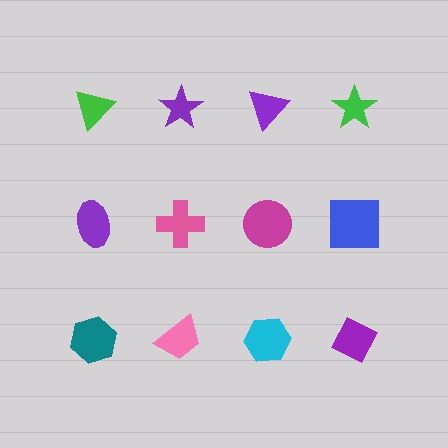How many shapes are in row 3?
4 shapes.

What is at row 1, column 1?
A green triangle.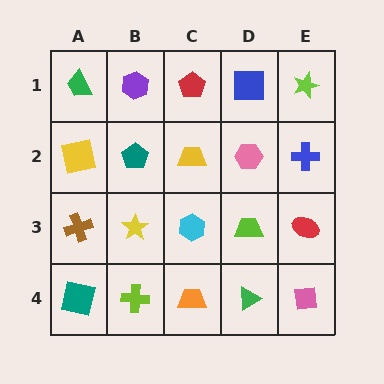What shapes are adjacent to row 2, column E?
A lime star (row 1, column E), a red ellipse (row 3, column E), a pink hexagon (row 2, column D).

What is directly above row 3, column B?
A teal pentagon.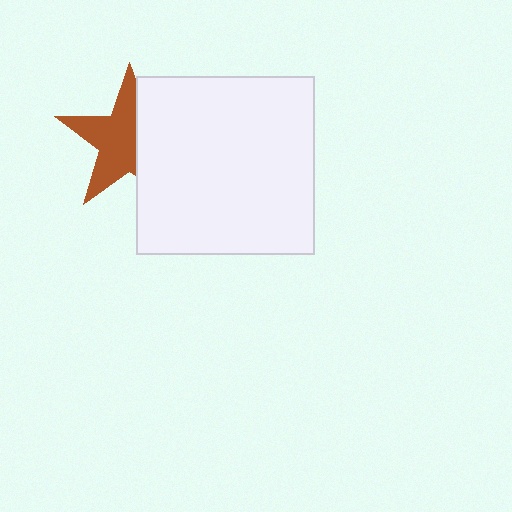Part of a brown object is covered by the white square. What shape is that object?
It is a star.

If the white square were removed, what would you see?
You would see the complete brown star.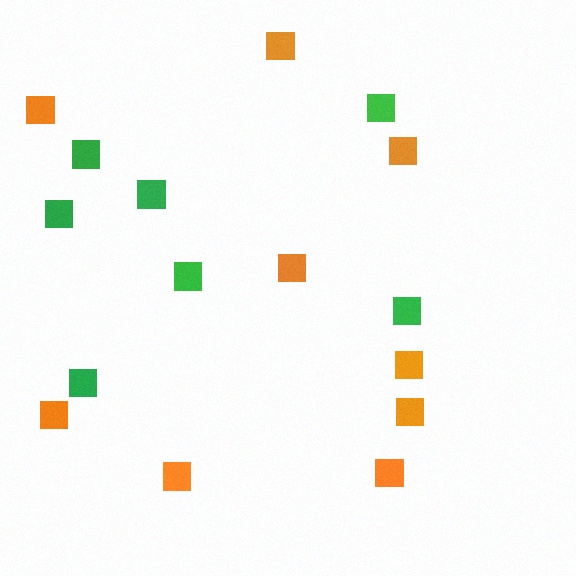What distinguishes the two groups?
There are 2 groups: one group of green squares (7) and one group of orange squares (9).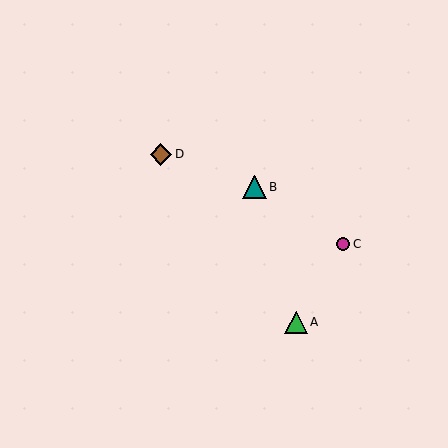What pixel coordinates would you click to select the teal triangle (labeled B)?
Click at (254, 187) to select the teal triangle B.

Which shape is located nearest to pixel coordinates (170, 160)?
The brown diamond (labeled D) at (161, 154) is nearest to that location.